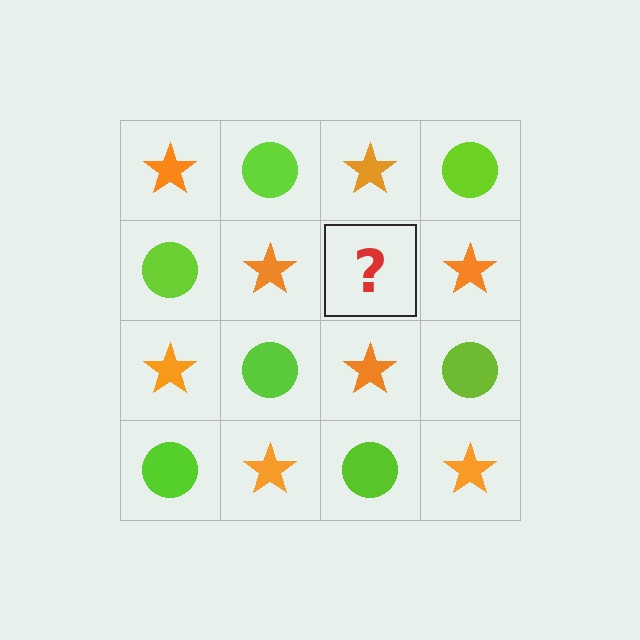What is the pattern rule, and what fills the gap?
The rule is that it alternates orange star and lime circle in a checkerboard pattern. The gap should be filled with a lime circle.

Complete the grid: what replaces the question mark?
The question mark should be replaced with a lime circle.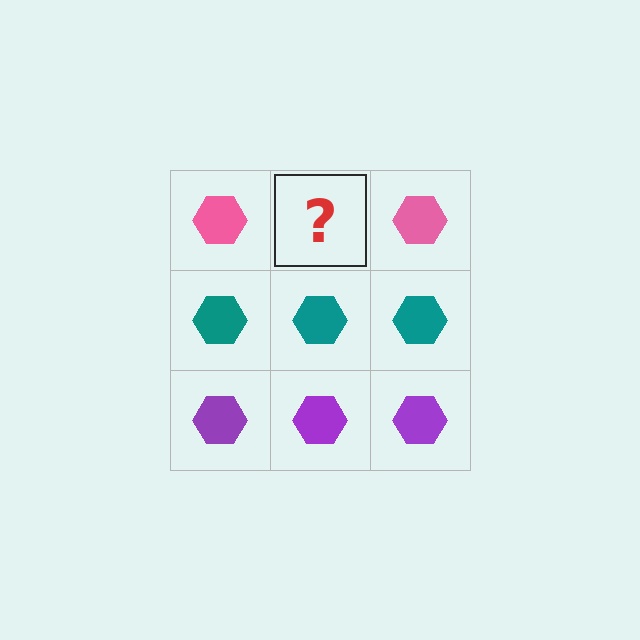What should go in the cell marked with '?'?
The missing cell should contain a pink hexagon.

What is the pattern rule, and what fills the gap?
The rule is that each row has a consistent color. The gap should be filled with a pink hexagon.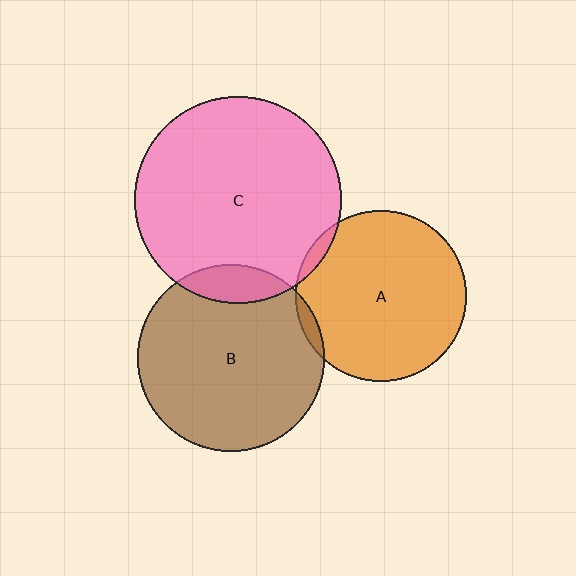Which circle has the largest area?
Circle C (pink).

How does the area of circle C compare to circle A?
Approximately 1.5 times.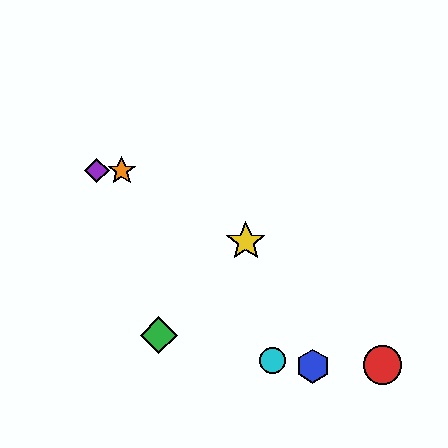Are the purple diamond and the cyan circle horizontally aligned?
No, the purple diamond is at y≈171 and the cyan circle is at y≈360.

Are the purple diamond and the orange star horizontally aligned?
Yes, both are at y≈171.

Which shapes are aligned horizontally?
The purple diamond, the orange star are aligned horizontally.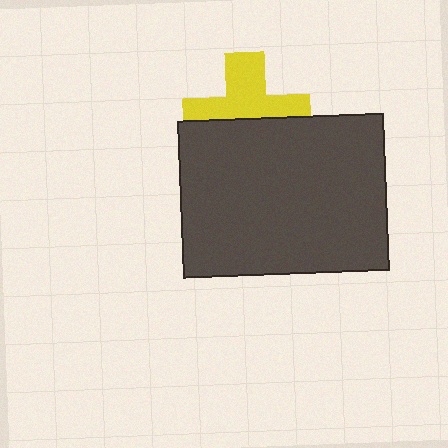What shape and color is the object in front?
The object in front is a dark gray rectangle.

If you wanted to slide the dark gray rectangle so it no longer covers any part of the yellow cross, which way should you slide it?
Slide it down — that is the most direct way to separate the two shapes.